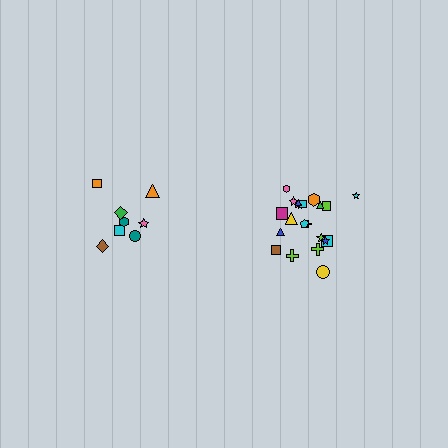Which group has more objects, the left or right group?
The right group.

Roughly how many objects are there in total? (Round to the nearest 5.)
Roughly 30 objects in total.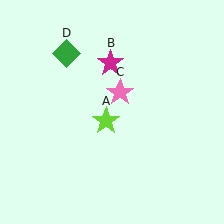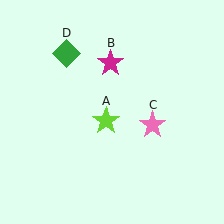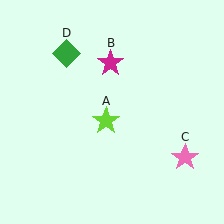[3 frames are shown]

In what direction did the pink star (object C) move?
The pink star (object C) moved down and to the right.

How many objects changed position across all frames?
1 object changed position: pink star (object C).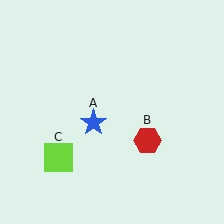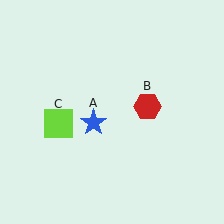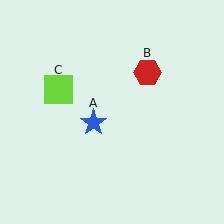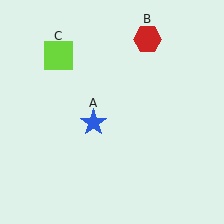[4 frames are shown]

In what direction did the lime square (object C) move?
The lime square (object C) moved up.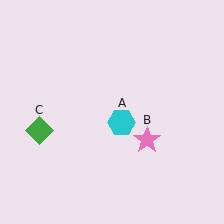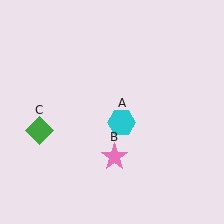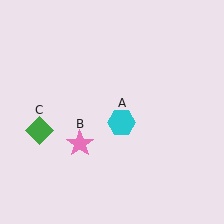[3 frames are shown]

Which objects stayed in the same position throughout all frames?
Cyan hexagon (object A) and green diamond (object C) remained stationary.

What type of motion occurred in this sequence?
The pink star (object B) rotated clockwise around the center of the scene.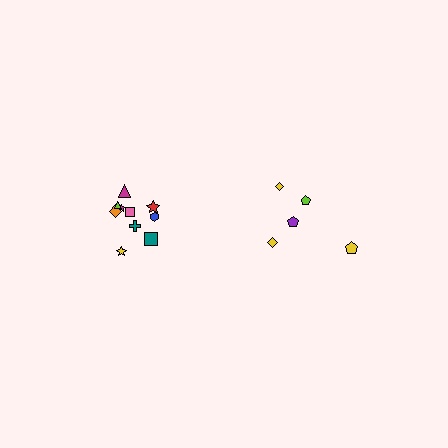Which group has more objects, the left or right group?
The left group.